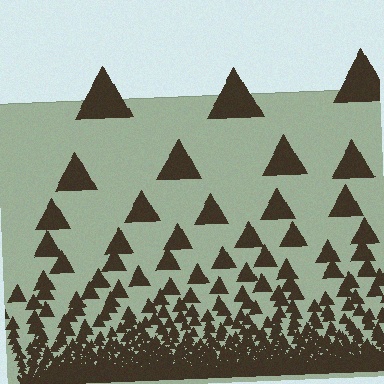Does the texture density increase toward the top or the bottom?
Density increases toward the bottom.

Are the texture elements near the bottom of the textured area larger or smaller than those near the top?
Smaller. The gradient is inverted — elements near the bottom are smaller and denser.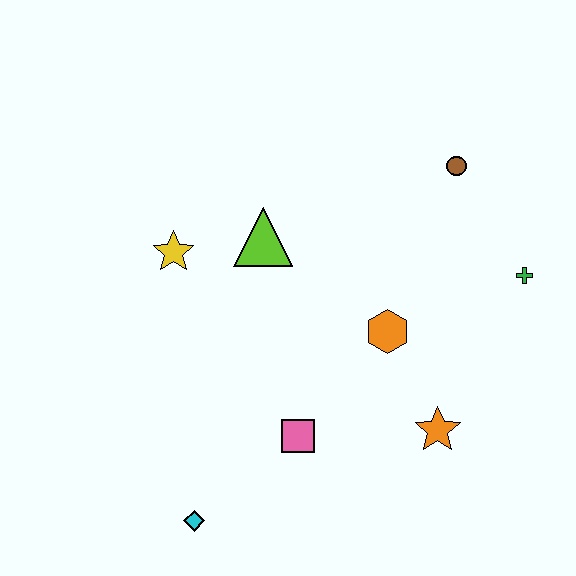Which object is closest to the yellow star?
The lime triangle is closest to the yellow star.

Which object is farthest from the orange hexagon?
The cyan diamond is farthest from the orange hexagon.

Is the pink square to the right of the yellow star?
Yes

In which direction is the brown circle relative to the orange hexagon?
The brown circle is above the orange hexagon.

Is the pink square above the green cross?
No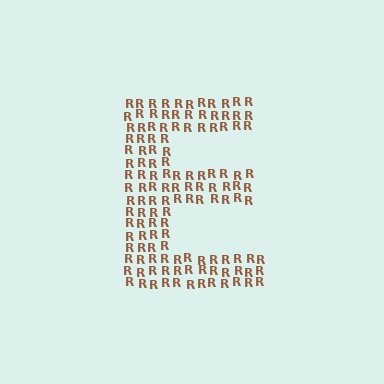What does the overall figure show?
The overall figure shows the letter E.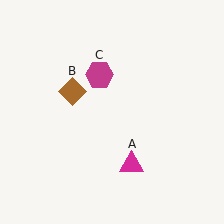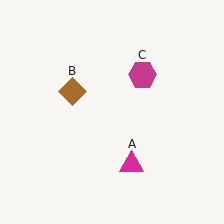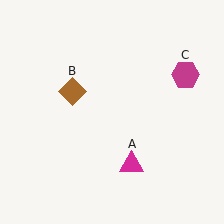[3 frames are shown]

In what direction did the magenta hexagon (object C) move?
The magenta hexagon (object C) moved right.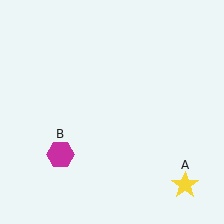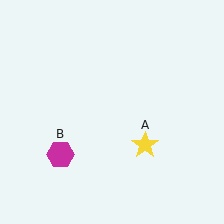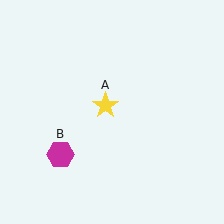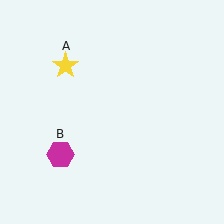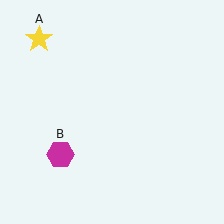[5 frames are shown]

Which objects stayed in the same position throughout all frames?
Magenta hexagon (object B) remained stationary.